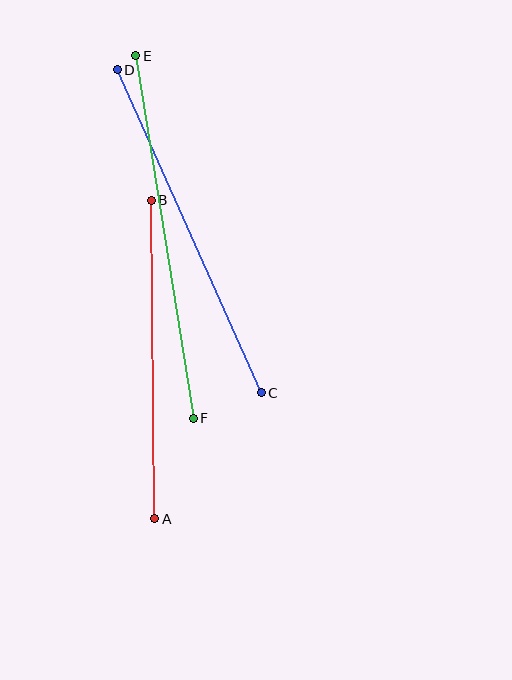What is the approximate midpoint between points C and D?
The midpoint is at approximately (189, 231) pixels.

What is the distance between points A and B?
The distance is approximately 319 pixels.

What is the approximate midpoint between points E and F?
The midpoint is at approximately (165, 237) pixels.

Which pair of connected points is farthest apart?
Points E and F are farthest apart.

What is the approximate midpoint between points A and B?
The midpoint is at approximately (153, 359) pixels.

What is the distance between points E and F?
The distance is approximately 367 pixels.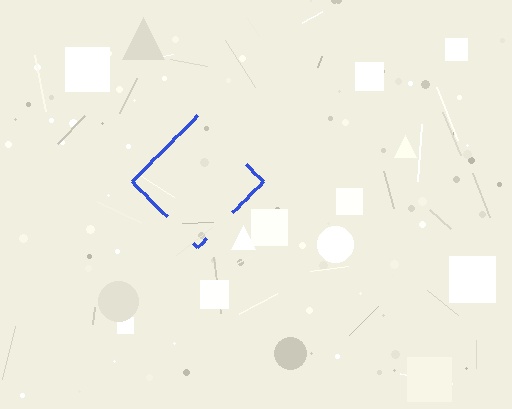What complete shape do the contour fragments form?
The contour fragments form a diamond.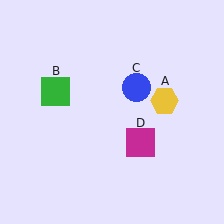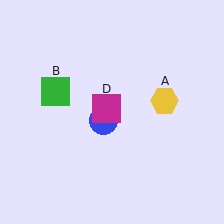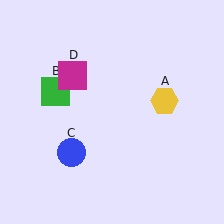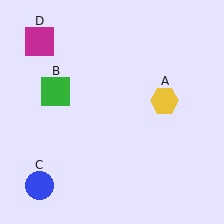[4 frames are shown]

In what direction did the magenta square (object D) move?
The magenta square (object D) moved up and to the left.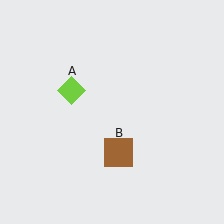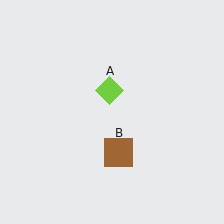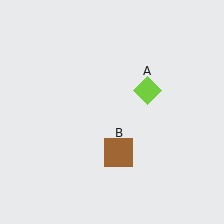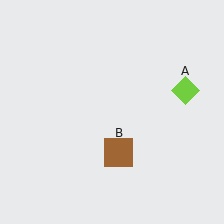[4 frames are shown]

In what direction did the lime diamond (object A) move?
The lime diamond (object A) moved right.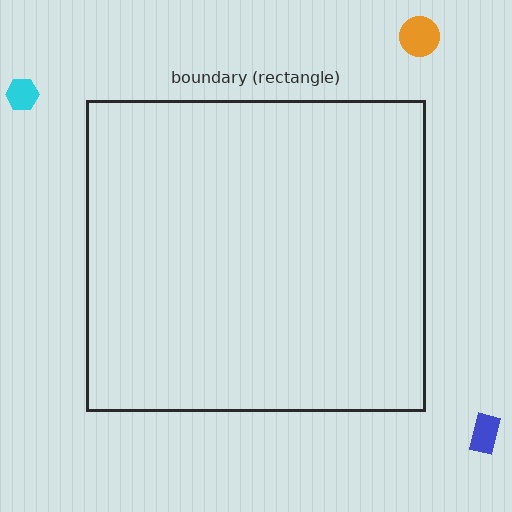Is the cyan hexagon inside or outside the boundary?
Outside.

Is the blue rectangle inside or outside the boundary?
Outside.